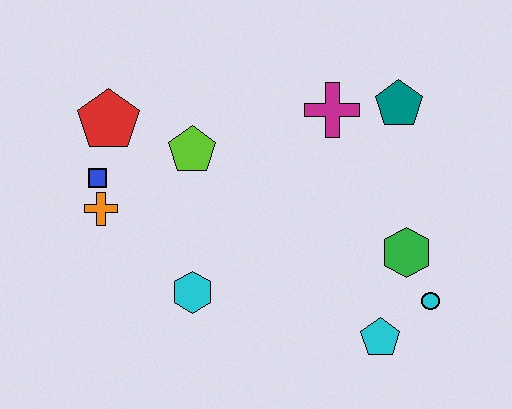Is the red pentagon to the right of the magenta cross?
No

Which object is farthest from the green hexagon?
The red pentagon is farthest from the green hexagon.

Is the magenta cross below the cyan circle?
No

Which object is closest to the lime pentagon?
The red pentagon is closest to the lime pentagon.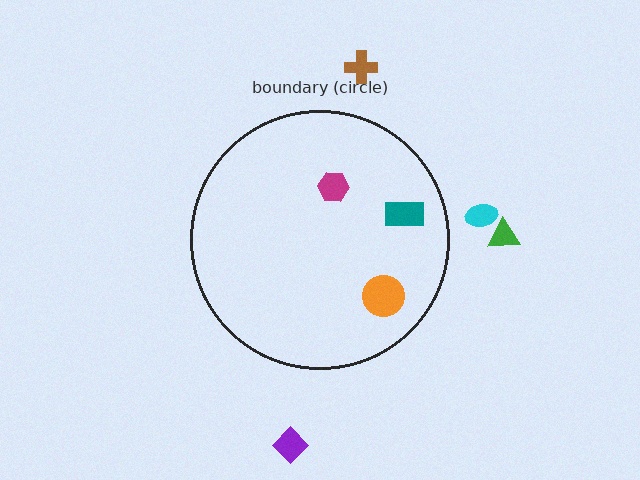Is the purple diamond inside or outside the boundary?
Outside.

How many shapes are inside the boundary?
3 inside, 4 outside.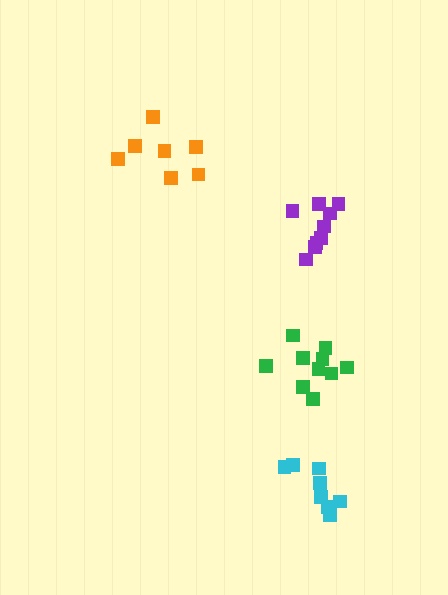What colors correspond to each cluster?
The clusters are colored: green, orange, purple, cyan.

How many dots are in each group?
Group 1: 10 dots, Group 2: 7 dots, Group 3: 9 dots, Group 4: 9 dots (35 total).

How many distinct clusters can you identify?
There are 4 distinct clusters.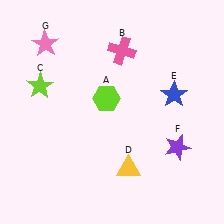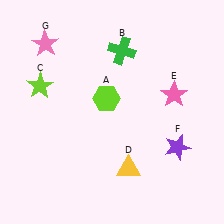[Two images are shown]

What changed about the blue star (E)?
In Image 1, E is blue. In Image 2, it changed to pink.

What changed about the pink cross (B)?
In Image 1, B is pink. In Image 2, it changed to green.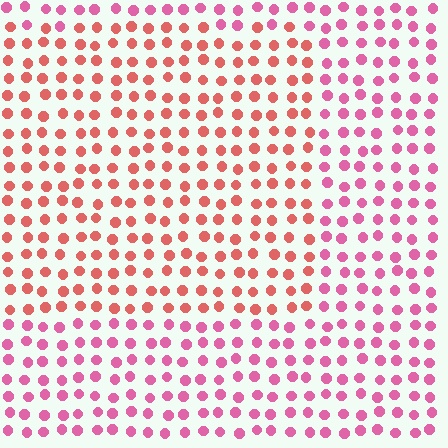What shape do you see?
I see a rectangle.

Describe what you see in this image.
The image is filled with small pink elements in a uniform arrangement. A rectangle-shaped region is visible where the elements are tinted to a slightly different hue, forming a subtle color boundary.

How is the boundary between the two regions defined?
The boundary is defined purely by a slight shift in hue (about 34 degrees). Spacing, size, and orientation are identical on both sides.